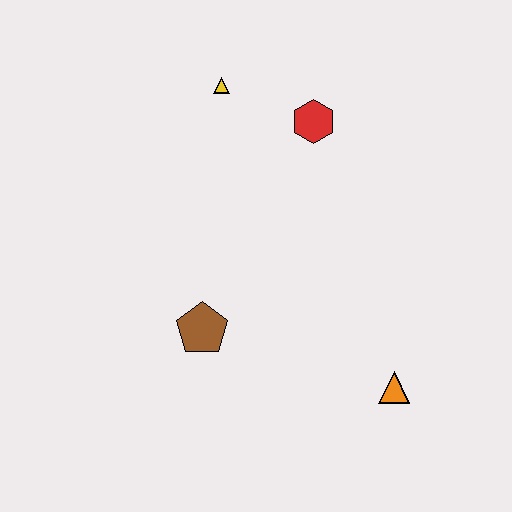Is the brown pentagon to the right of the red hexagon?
No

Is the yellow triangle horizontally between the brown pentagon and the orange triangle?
Yes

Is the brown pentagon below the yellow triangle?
Yes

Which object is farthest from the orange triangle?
The yellow triangle is farthest from the orange triangle.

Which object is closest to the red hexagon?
The yellow triangle is closest to the red hexagon.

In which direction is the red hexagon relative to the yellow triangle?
The red hexagon is to the right of the yellow triangle.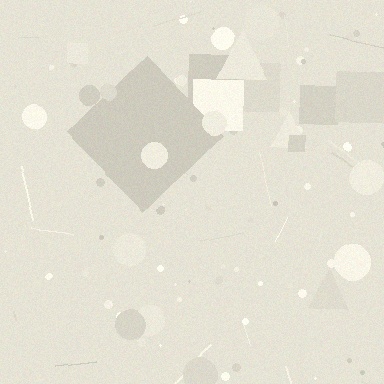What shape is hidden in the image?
A diamond is hidden in the image.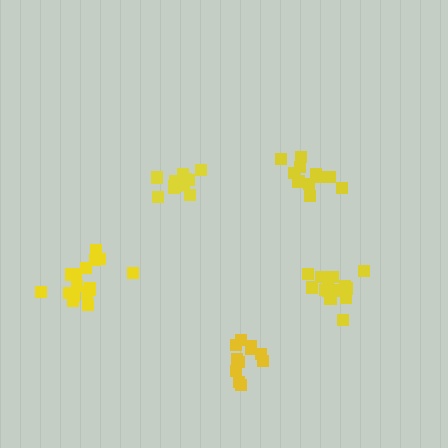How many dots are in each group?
Group 1: 13 dots, Group 2: 11 dots, Group 3: 17 dots, Group 4: 17 dots, Group 5: 11 dots (69 total).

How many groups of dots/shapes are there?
There are 5 groups.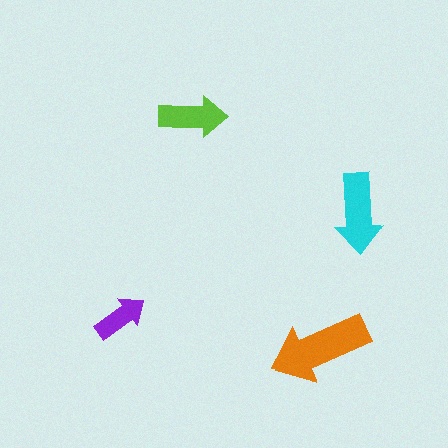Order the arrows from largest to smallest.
the orange one, the cyan one, the lime one, the purple one.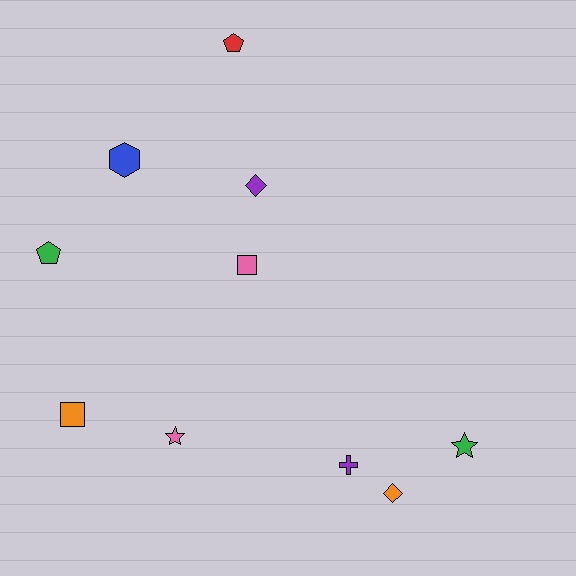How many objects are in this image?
There are 10 objects.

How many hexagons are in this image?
There is 1 hexagon.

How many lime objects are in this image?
There are no lime objects.